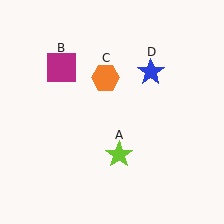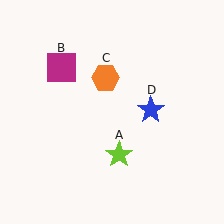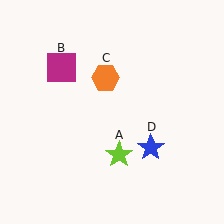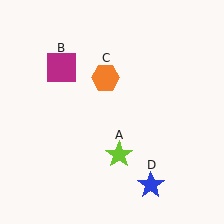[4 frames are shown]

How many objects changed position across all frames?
1 object changed position: blue star (object D).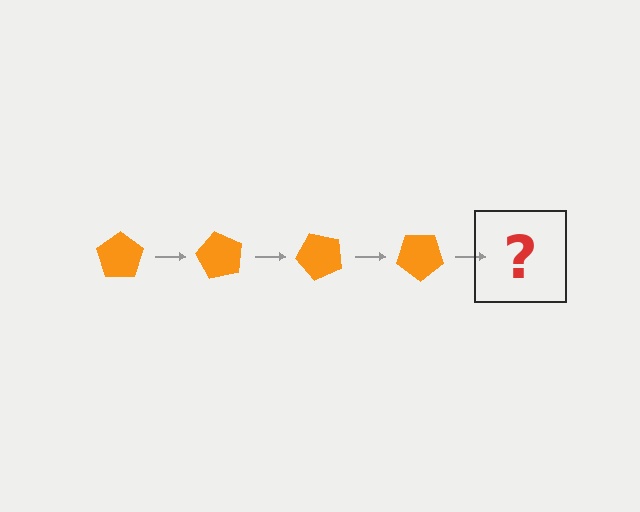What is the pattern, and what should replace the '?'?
The pattern is that the pentagon rotates 60 degrees each step. The '?' should be an orange pentagon rotated 240 degrees.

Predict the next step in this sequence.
The next step is an orange pentagon rotated 240 degrees.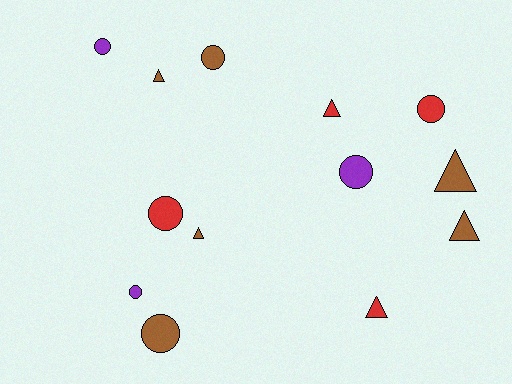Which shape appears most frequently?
Circle, with 7 objects.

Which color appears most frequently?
Brown, with 6 objects.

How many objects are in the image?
There are 13 objects.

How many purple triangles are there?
There are no purple triangles.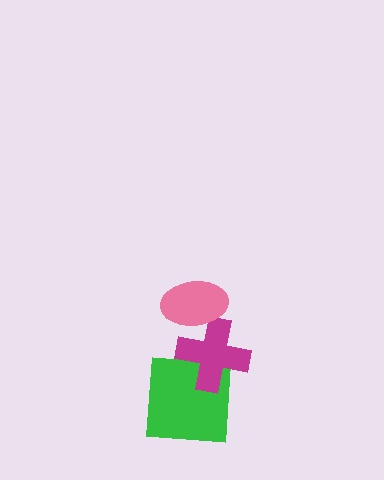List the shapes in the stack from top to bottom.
From top to bottom: the pink ellipse, the magenta cross, the green square.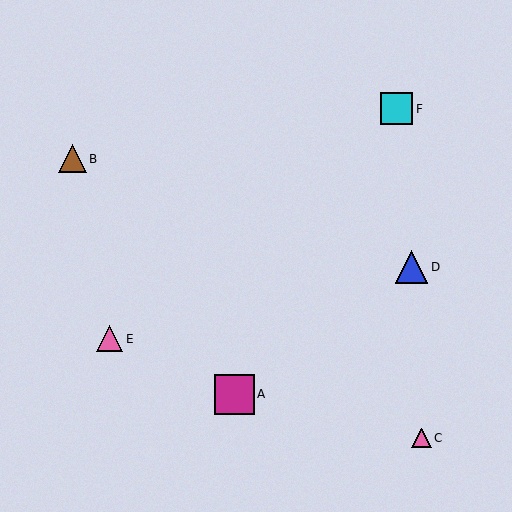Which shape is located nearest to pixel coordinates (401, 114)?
The cyan square (labeled F) at (397, 109) is nearest to that location.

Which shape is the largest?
The magenta square (labeled A) is the largest.